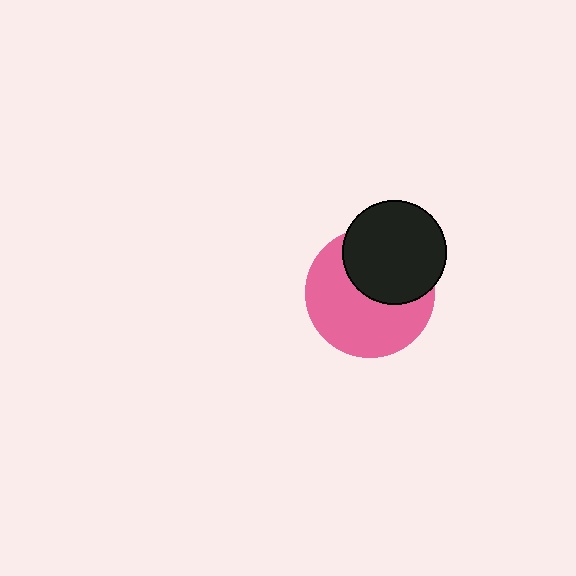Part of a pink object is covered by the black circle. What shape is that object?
It is a circle.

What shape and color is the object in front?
The object in front is a black circle.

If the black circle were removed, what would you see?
You would see the complete pink circle.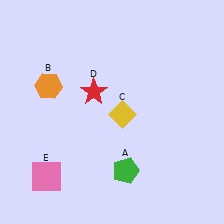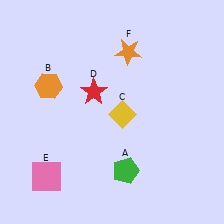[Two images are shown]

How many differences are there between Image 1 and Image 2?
There is 1 difference between the two images.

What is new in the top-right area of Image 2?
An orange star (F) was added in the top-right area of Image 2.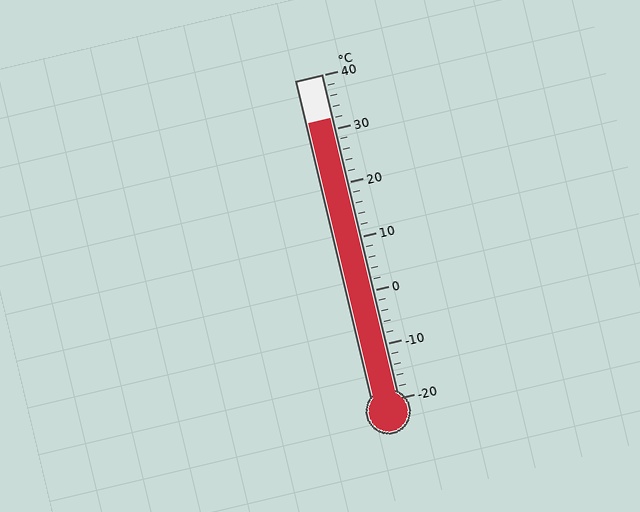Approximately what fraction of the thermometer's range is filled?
The thermometer is filled to approximately 85% of its range.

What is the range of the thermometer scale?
The thermometer scale ranges from -20°C to 40°C.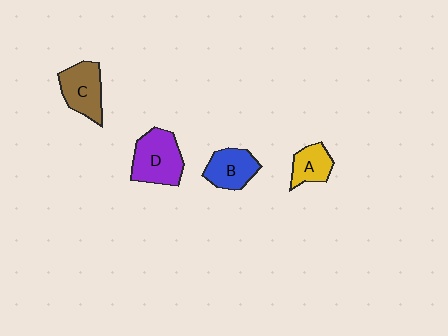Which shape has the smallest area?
Shape A (yellow).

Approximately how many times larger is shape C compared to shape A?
Approximately 1.4 times.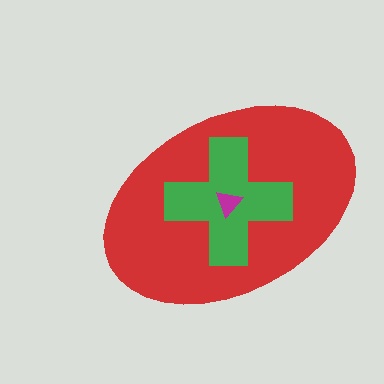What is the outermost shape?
The red ellipse.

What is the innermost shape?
The magenta triangle.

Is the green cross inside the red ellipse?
Yes.